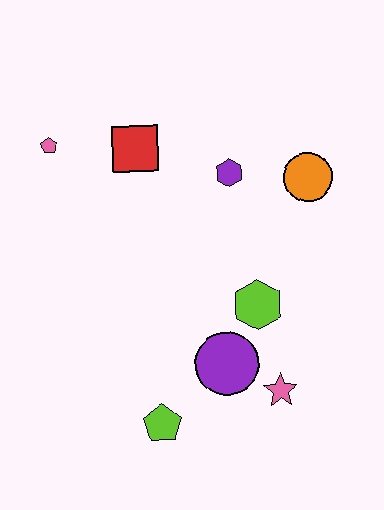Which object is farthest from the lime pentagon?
The pink pentagon is farthest from the lime pentagon.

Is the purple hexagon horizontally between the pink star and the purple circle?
Yes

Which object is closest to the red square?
The pink pentagon is closest to the red square.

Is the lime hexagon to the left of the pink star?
Yes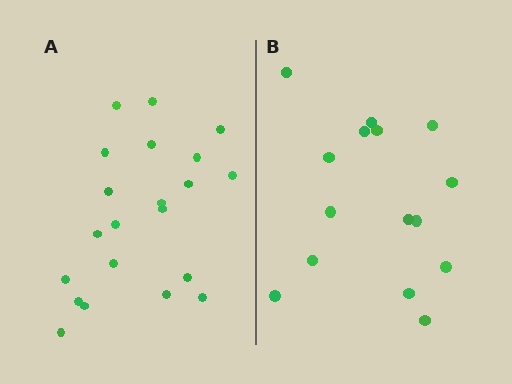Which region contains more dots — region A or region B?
Region A (the left region) has more dots.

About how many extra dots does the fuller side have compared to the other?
Region A has about 6 more dots than region B.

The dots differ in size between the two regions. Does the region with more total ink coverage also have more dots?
No. Region B has more total ink coverage because its dots are larger, but region A actually contains more individual dots. Total area can be misleading — the number of items is what matters here.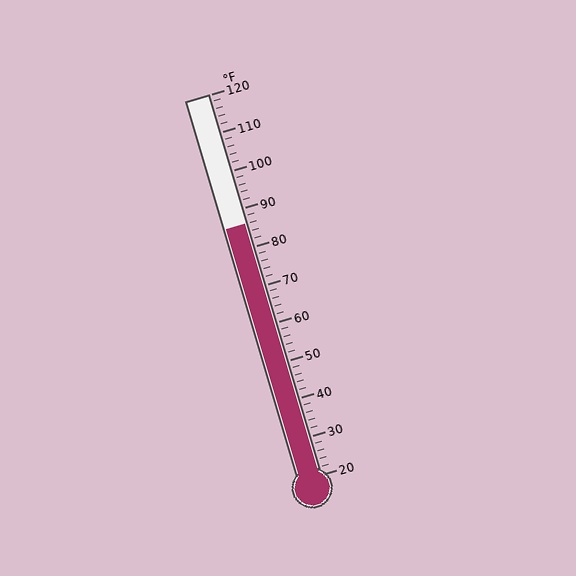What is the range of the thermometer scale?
The thermometer scale ranges from 20°F to 120°F.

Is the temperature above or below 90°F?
The temperature is below 90°F.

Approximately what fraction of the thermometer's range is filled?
The thermometer is filled to approximately 65% of its range.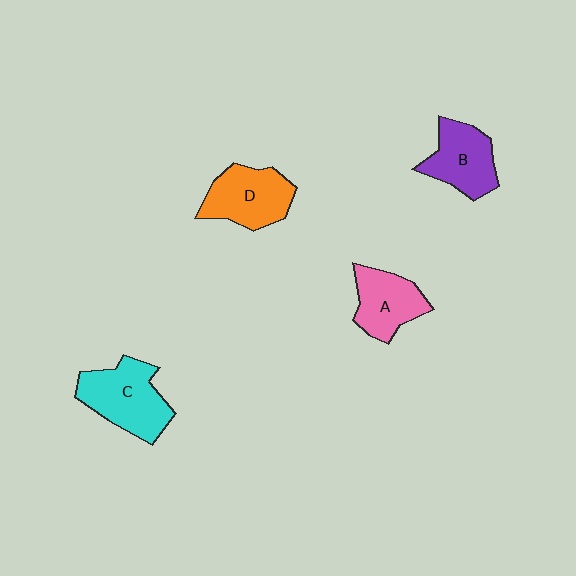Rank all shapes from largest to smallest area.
From largest to smallest: C (cyan), D (orange), B (purple), A (pink).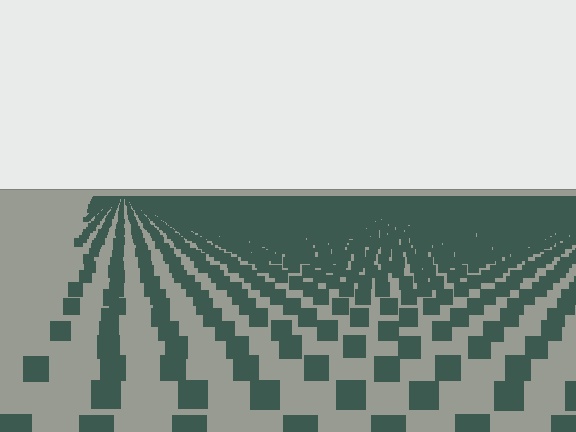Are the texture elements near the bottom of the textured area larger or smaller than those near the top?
Larger. Near the bottom, elements are closer to the viewer and appear at a bigger on-screen size.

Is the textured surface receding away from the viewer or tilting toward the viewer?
The surface is receding away from the viewer. Texture elements get smaller and denser toward the top.